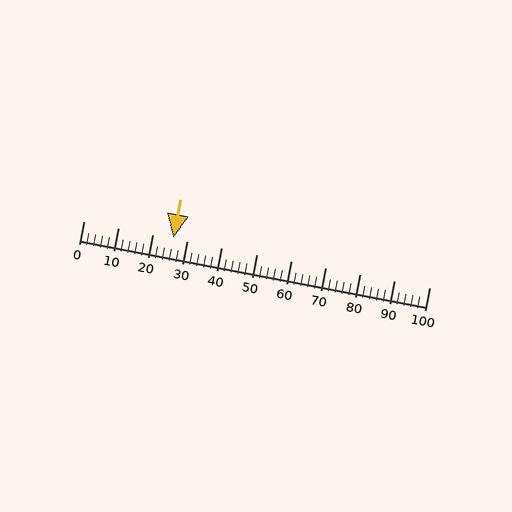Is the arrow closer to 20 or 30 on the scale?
The arrow is closer to 30.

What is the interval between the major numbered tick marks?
The major tick marks are spaced 10 units apart.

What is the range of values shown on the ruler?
The ruler shows values from 0 to 100.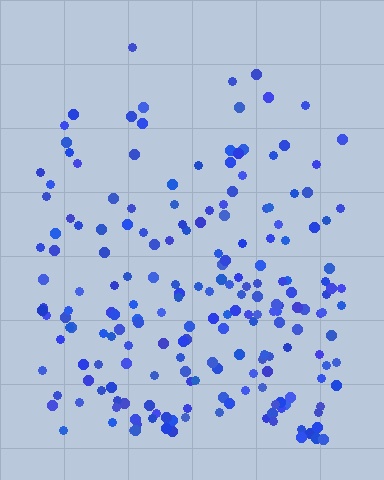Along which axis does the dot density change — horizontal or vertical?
Vertical.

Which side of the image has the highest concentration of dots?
The bottom.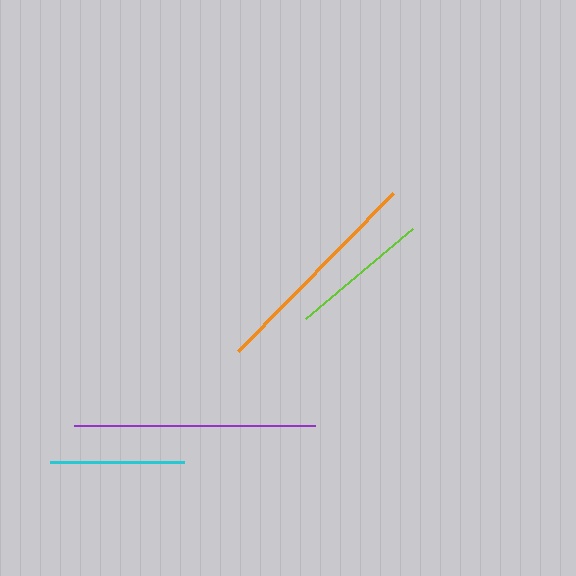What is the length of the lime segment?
The lime segment is approximately 140 pixels long.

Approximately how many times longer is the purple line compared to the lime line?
The purple line is approximately 1.7 times the length of the lime line.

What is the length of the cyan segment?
The cyan segment is approximately 134 pixels long.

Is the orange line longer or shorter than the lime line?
The orange line is longer than the lime line.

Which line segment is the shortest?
The cyan line is the shortest at approximately 134 pixels.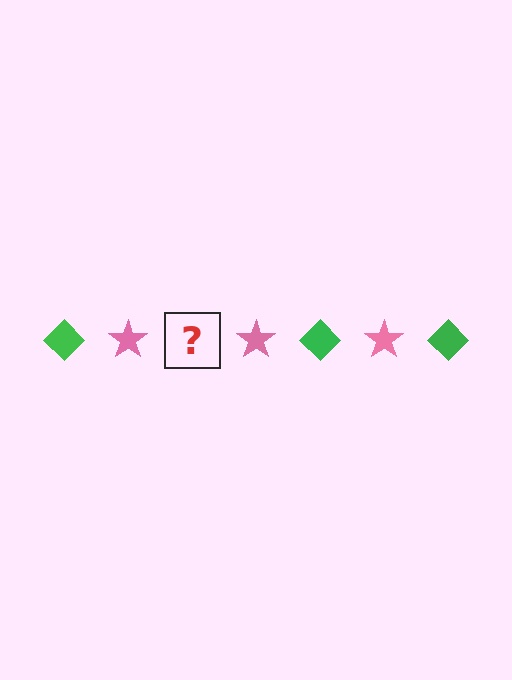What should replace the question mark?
The question mark should be replaced with a green diamond.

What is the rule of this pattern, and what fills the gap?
The rule is that the pattern alternates between green diamond and pink star. The gap should be filled with a green diamond.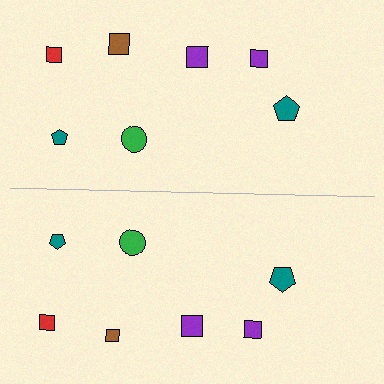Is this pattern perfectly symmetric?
No, the pattern is not perfectly symmetric. The brown square on the bottom side has a different size than its mirror counterpart.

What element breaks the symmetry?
The brown square on the bottom side has a different size than its mirror counterpart.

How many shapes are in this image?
There are 14 shapes in this image.